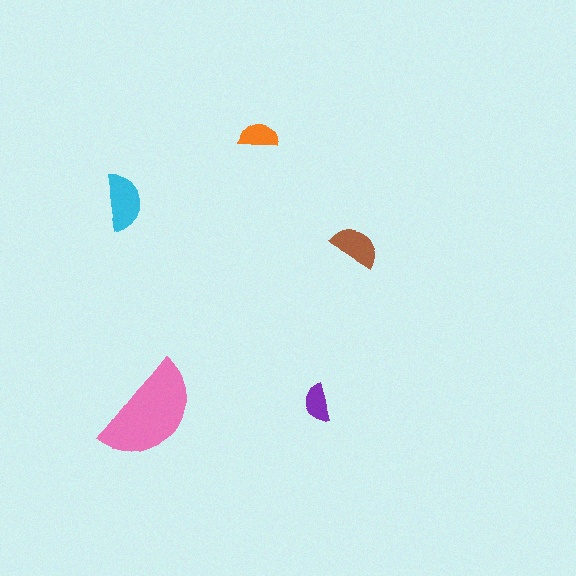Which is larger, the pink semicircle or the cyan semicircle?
The pink one.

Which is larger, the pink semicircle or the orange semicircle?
The pink one.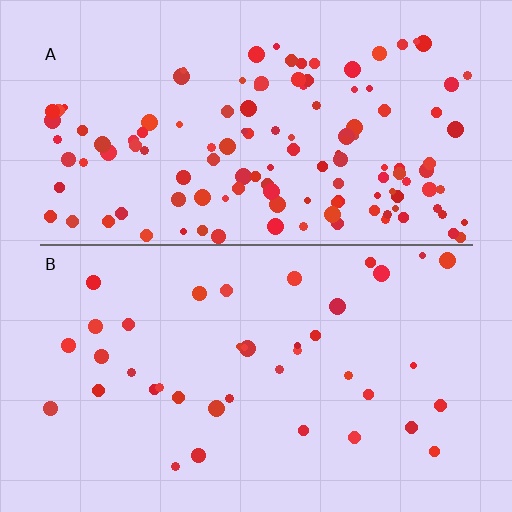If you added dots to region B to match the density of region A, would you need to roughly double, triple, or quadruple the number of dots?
Approximately triple.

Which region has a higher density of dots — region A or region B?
A (the top).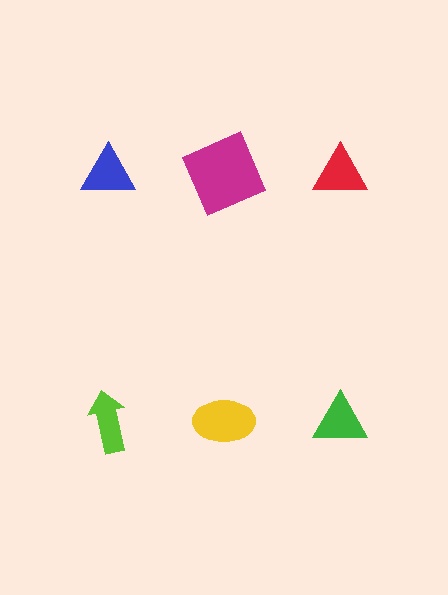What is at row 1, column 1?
A blue triangle.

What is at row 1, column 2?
A magenta square.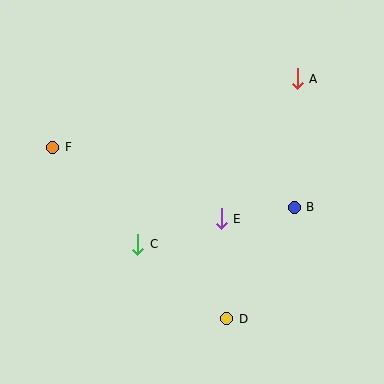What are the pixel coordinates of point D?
Point D is at (227, 319).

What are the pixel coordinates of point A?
Point A is at (297, 79).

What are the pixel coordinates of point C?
Point C is at (138, 244).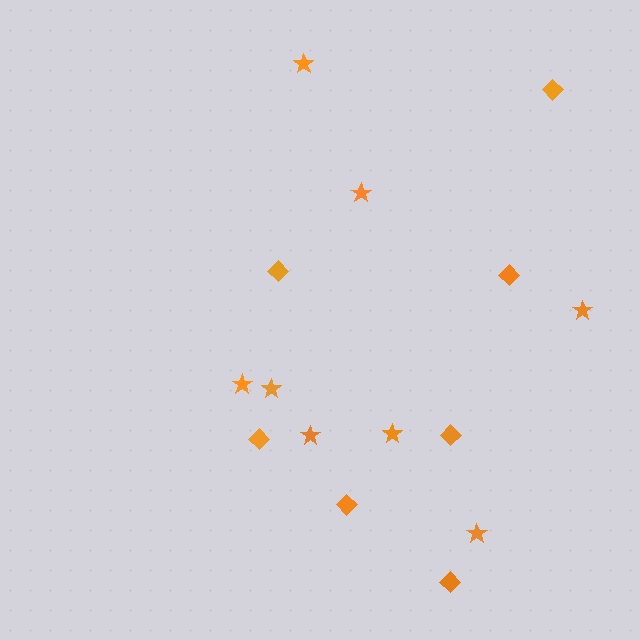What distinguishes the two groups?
There are 2 groups: one group of stars (8) and one group of diamonds (7).